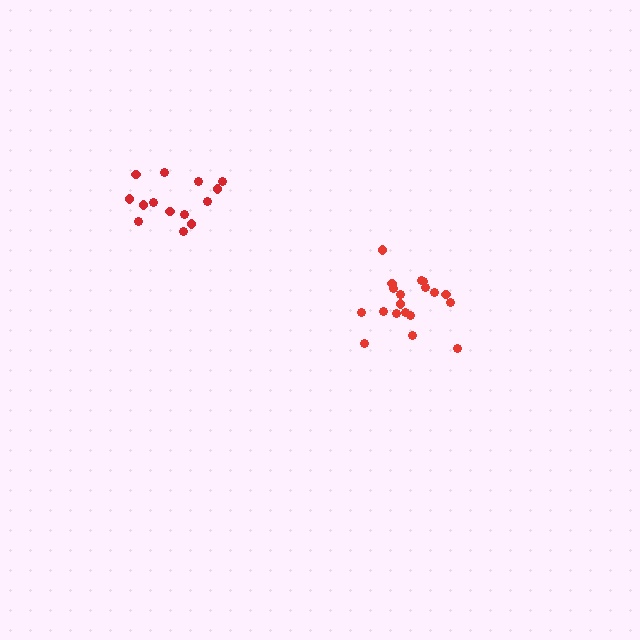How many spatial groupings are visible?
There are 2 spatial groupings.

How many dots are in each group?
Group 1: 14 dots, Group 2: 19 dots (33 total).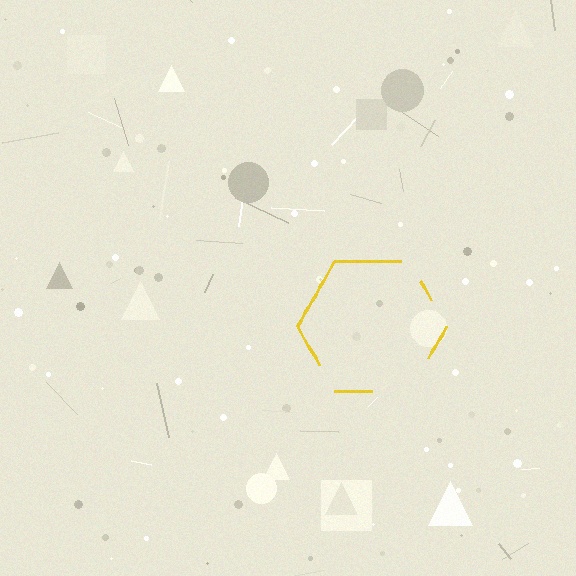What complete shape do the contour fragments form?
The contour fragments form a hexagon.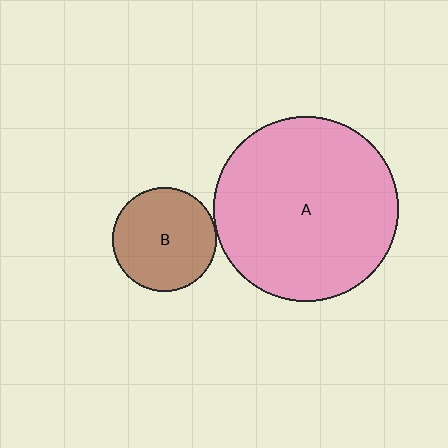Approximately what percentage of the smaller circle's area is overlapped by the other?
Approximately 5%.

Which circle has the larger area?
Circle A (pink).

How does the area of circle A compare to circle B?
Approximately 3.1 times.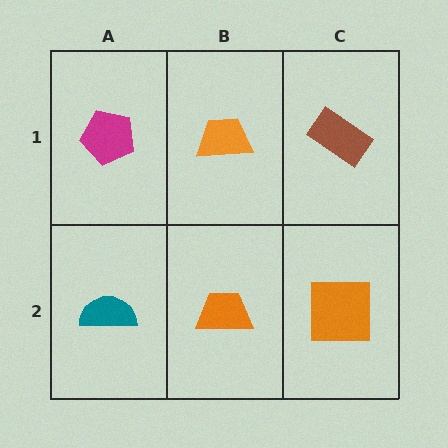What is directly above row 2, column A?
A magenta pentagon.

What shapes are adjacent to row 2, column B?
An orange trapezoid (row 1, column B), a teal semicircle (row 2, column A), an orange square (row 2, column C).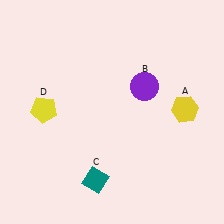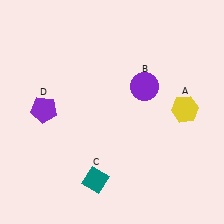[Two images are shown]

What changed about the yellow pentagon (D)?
In Image 1, D is yellow. In Image 2, it changed to purple.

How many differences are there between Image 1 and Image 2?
There is 1 difference between the two images.